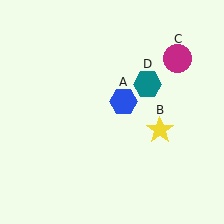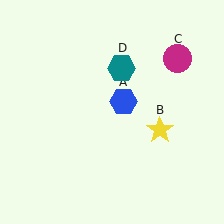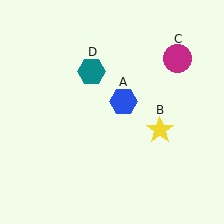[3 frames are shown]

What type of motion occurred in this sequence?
The teal hexagon (object D) rotated counterclockwise around the center of the scene.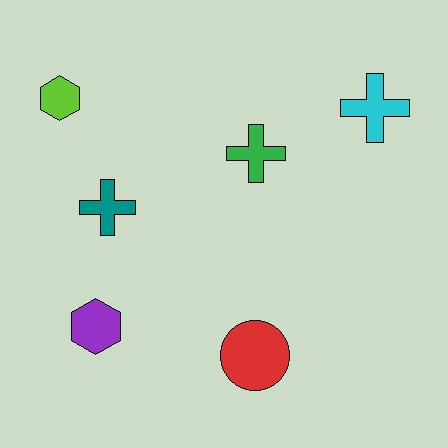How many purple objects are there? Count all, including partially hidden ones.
There is 1 purple object.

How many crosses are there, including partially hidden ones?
There are 3 crosses.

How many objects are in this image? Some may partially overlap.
There are 6 objects.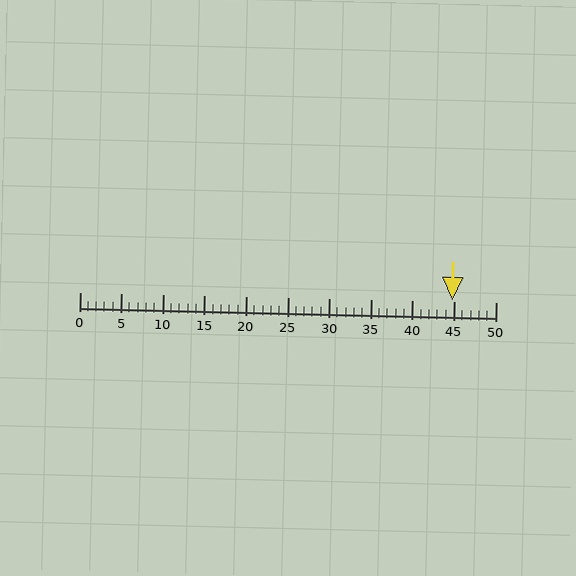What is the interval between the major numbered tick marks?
The major tick marks are spaced 5 units apart.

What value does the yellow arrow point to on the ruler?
The yellow arrow points to approximately 45.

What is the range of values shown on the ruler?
The ruler shows values from 0 to 50.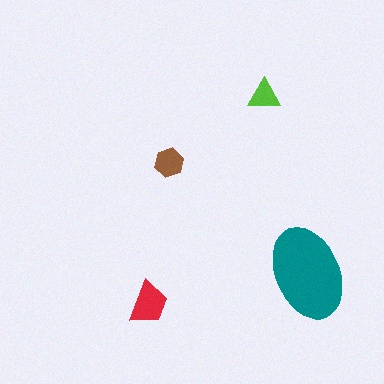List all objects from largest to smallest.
The teal ellipse, the red trapezoid, the brown hexagon, the lime triangle.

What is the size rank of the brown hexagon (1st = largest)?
3rd.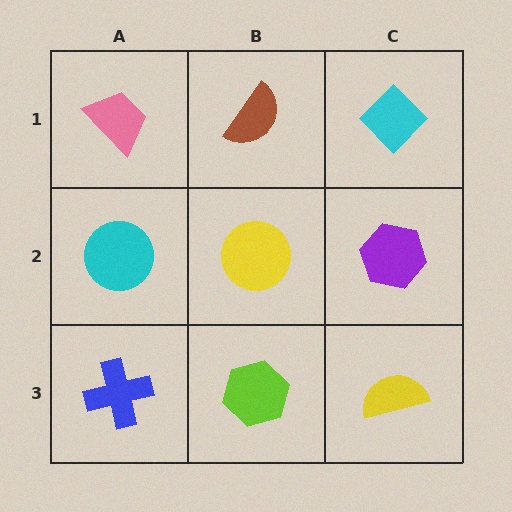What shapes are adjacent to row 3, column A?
A cyan circle (row 2, column A), a lime hexagon (row 3, column B).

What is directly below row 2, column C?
A yellow semicircle.